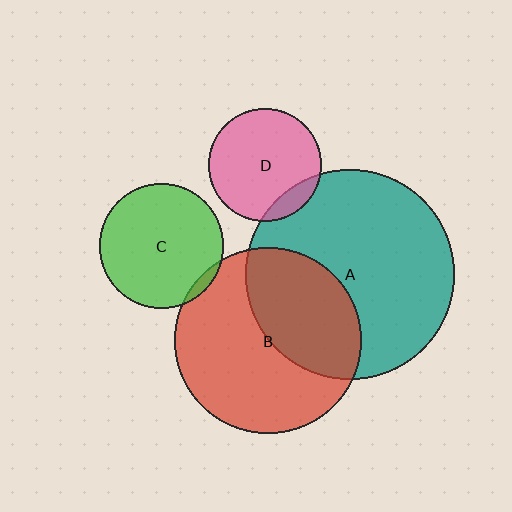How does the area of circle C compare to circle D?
Approximately 1.2 times.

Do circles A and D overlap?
Yes.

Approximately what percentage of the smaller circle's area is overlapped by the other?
Approximately 10%.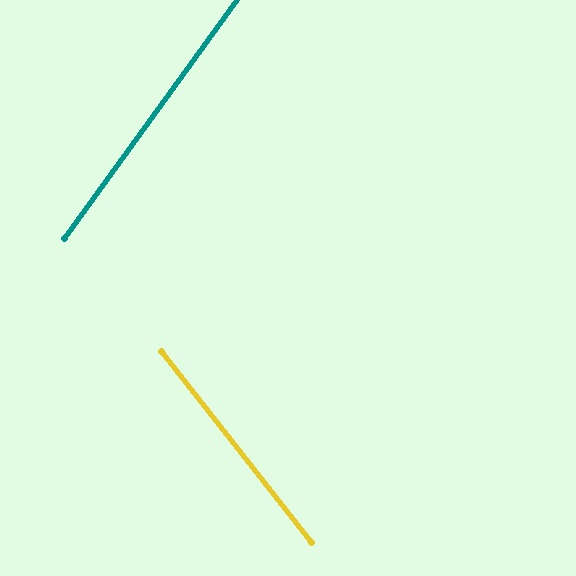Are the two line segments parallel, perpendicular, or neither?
Neither parallel nor perpendicular — they differ by about 74°.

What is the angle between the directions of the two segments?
Approximately 74 degrees.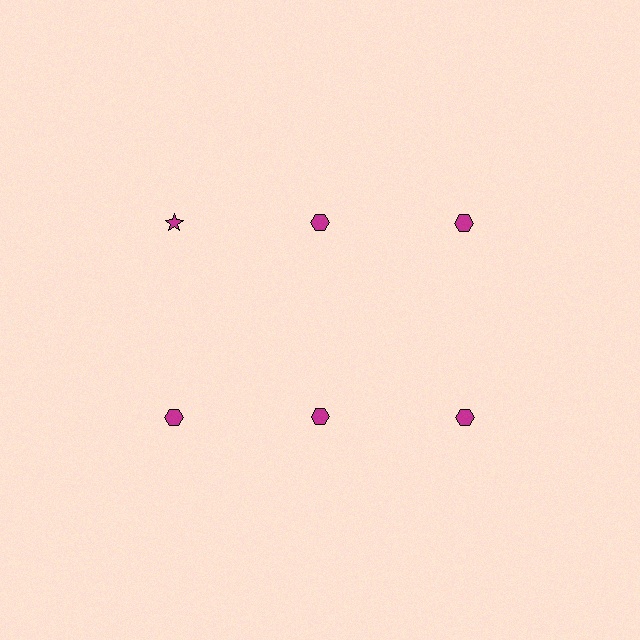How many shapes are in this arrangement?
There are 6 shapes arranged in a grid pattern.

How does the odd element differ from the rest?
It has a different shape: star instead of hexagon.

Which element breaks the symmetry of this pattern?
The magenta star in the top row, leftmost column breaks the symmetry. All other shapes are magenta hexagons.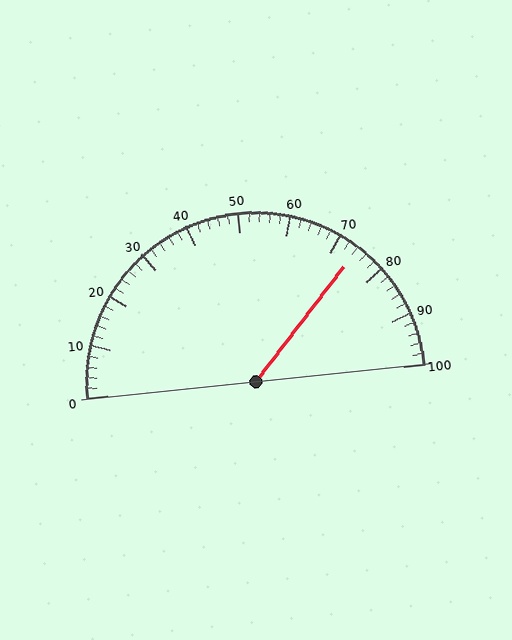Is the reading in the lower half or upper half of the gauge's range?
The reading is in the upper half of the range (0 to 100).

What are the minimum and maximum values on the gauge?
The gauge ranges from 0 to 100.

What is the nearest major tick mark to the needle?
The nearest major tick mark is 70.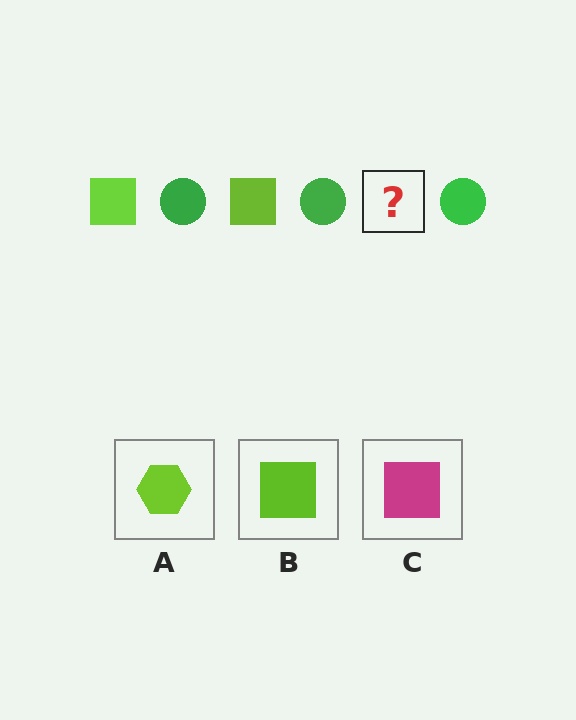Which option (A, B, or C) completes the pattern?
B.